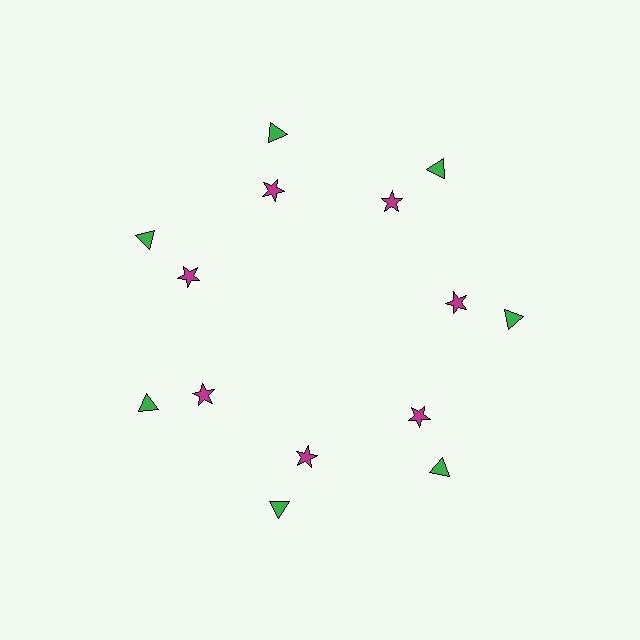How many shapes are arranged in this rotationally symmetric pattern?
There are 14 shapes, arranged in 7 groups of 2.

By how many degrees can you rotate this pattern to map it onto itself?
The pattern maps onto itself every 51 degrees of rotation.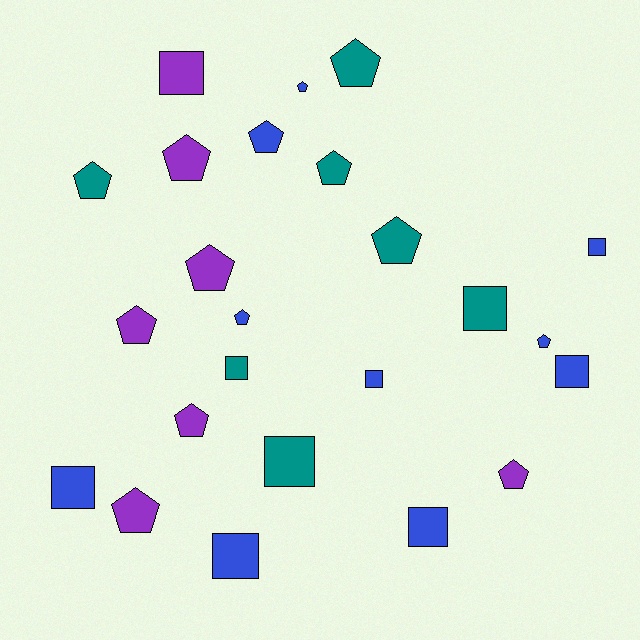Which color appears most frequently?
Blue, with 10 objects.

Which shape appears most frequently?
Pentagon, with 14 objects.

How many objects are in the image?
There are 24 objects.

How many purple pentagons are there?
There are 6 purple pentagons.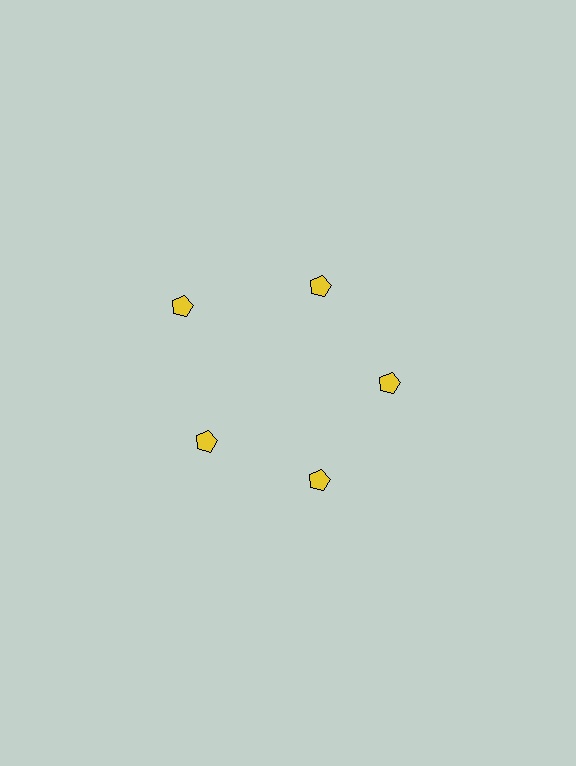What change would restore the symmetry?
The symmetry would be restored by moving it inward, back onto the ring so that all 5 pentagons sit at equal angles and equal distance from the center.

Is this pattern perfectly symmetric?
No. The 5 yellow pentagons are arranged in a ring, but one element near the 10 o'clock position is pushed outward from the center, breaking the 5-fold rotational symmetry.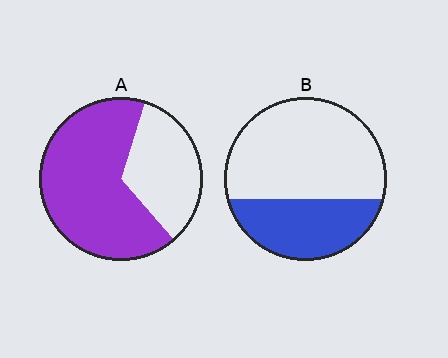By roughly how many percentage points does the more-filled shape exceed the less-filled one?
By roughly 30 percentage points (A over B).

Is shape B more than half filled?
No.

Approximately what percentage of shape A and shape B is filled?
A is approximately 65% and B is approximately 35%.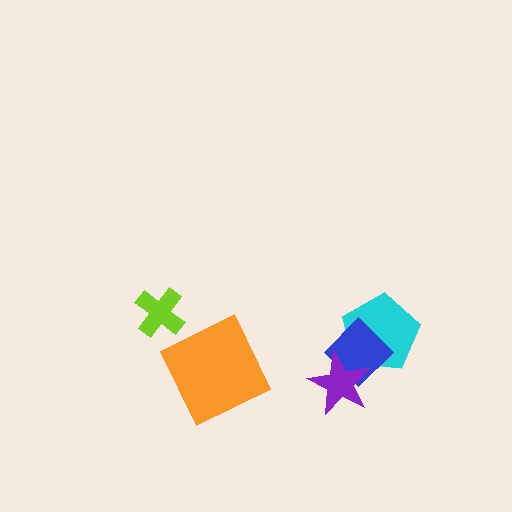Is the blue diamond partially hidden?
Yes, it is partially covered by another shape.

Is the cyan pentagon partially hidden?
Yes, it is partially covered by another shape.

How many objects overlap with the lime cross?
0 objects overlap with the lime cross.